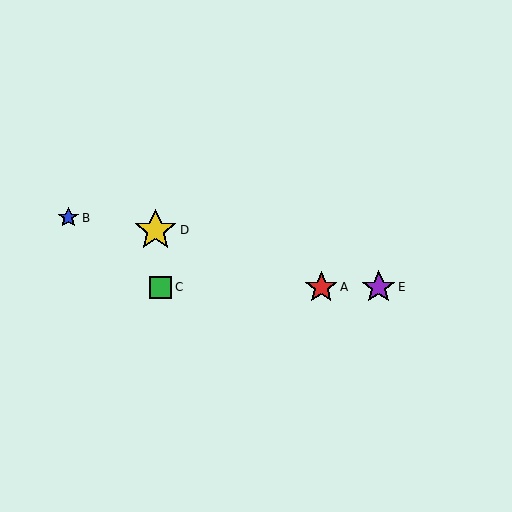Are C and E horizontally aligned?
Yes, both are at y≈287.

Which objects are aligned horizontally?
Objects A, C, E are aligned horizontally.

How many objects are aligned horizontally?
3 objects (A, C, E) are aligned horizontally.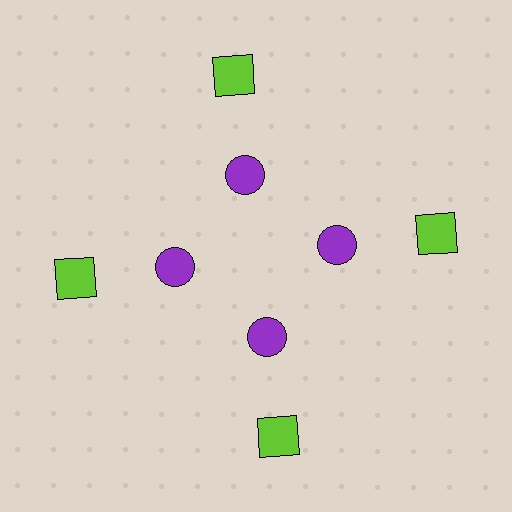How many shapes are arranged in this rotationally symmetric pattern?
There are 8 shapes, arranged in 4 groups of 2.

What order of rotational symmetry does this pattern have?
This pattern has 4-fold rotational symmetry.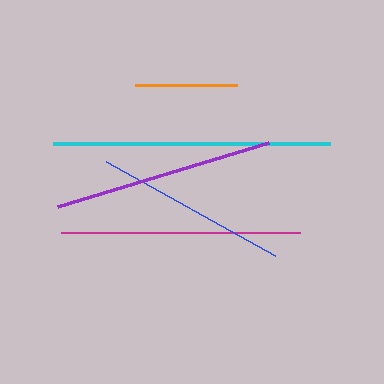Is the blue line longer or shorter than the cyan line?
The cyan line is longer than the blue line.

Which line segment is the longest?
The cyan line is the longest at approximately 276 pixels.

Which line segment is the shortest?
The orange line is the shortest at approximately 102 pixels.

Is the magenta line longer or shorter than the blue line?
The magenta line is longer than the blue line.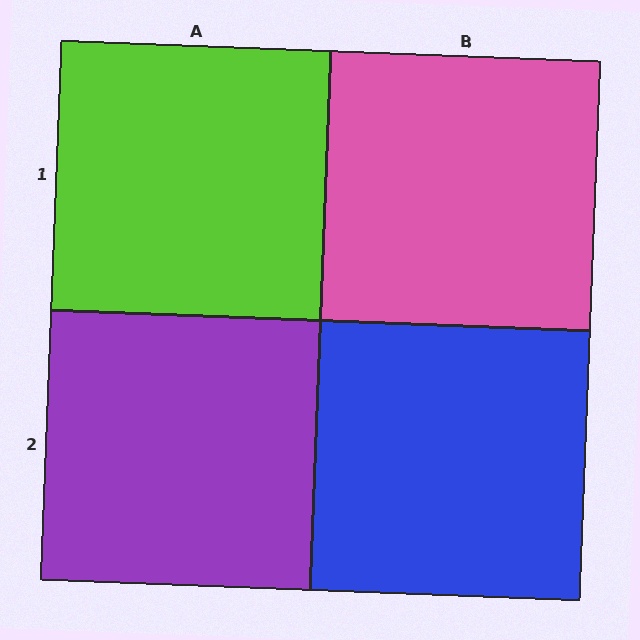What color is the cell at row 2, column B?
Blue.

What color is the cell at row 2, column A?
Purple.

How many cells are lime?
1 cell is lime.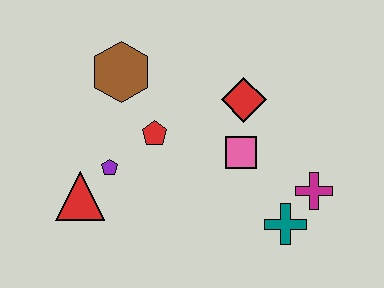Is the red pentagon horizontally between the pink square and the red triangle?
Yes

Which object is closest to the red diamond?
The pink square is closest to the red diamond.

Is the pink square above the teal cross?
Yes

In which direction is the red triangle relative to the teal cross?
The red triangle is to the left of the teal cross.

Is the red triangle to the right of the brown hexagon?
No